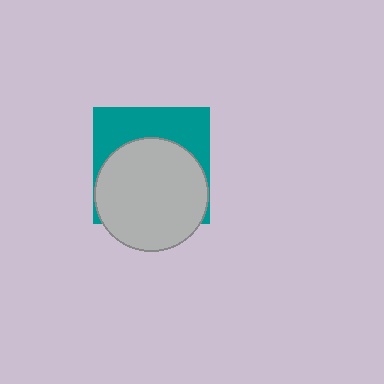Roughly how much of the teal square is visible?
A small part of it is visible (roughly 38%).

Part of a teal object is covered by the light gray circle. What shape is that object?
It is a square.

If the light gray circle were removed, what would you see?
You would see the complete teal square.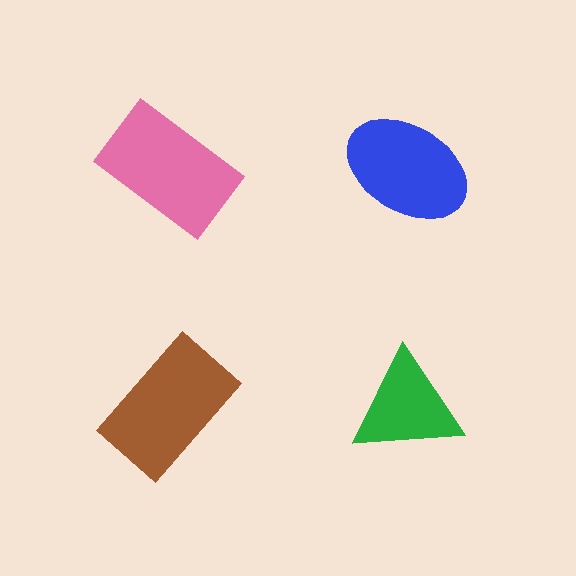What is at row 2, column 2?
A green triangle.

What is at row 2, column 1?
A brown rectangle.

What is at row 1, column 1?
A pink rectangle.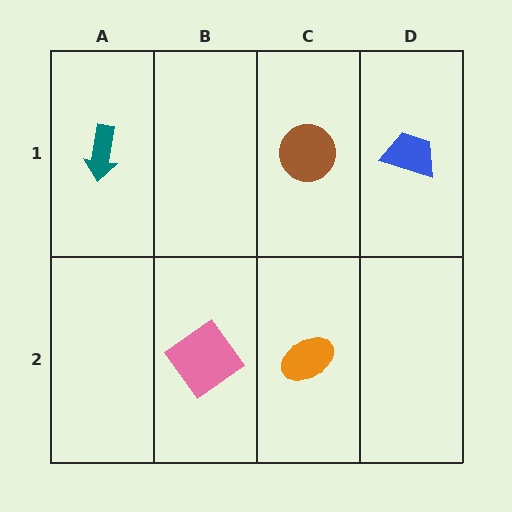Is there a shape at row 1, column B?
No, that cell is empty.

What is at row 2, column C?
An orange ellipse.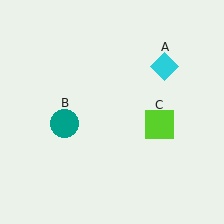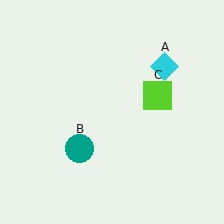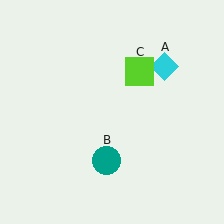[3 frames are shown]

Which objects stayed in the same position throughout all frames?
Cyan diamond (object A) remained stationary.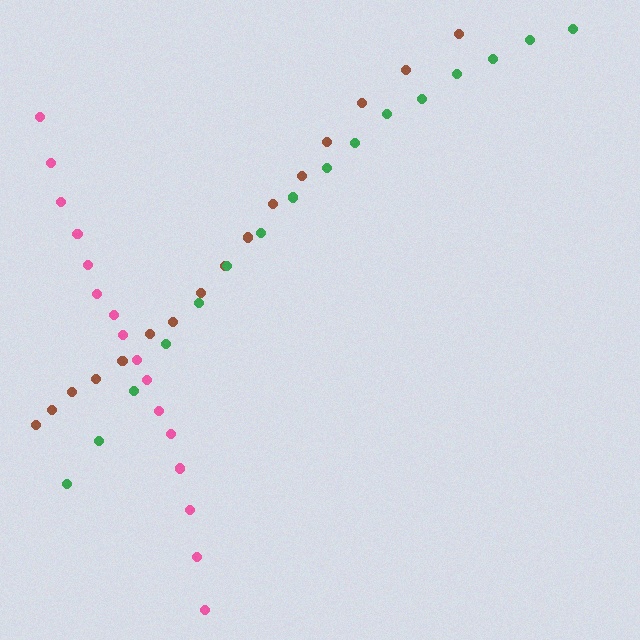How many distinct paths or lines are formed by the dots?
There are 3 distinct paths.